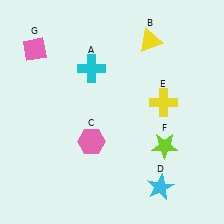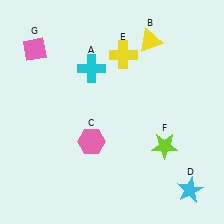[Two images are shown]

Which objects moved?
The objects that moved are: the cyan star (D), the yellow cross (E).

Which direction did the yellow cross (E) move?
The yellow cross (E) moved up.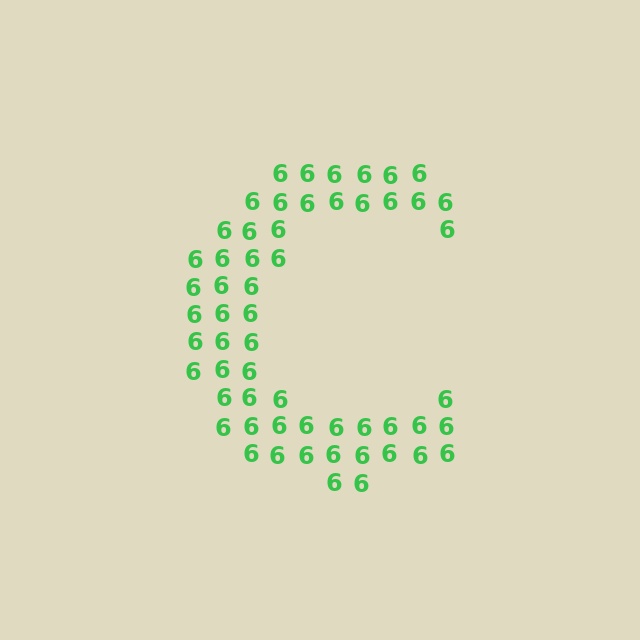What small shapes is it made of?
It is made of small digit 6's.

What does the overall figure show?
The overall figure shows the letter C.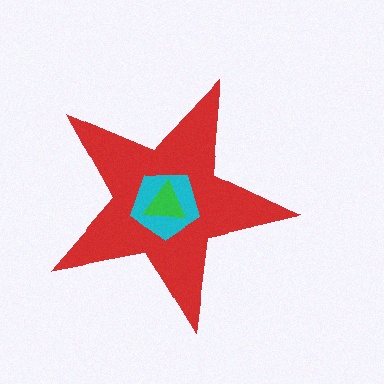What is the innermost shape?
The green triangle.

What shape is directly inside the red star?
The cyan pentagon.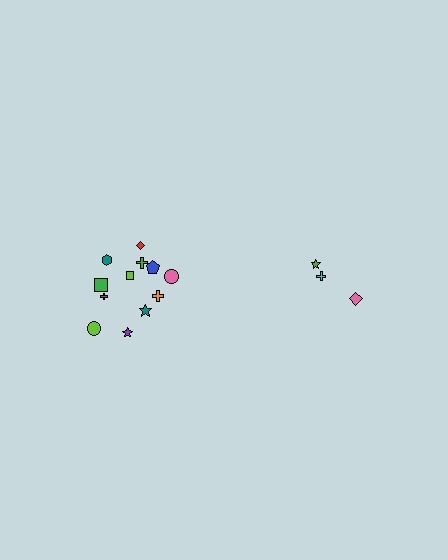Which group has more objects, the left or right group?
The left group.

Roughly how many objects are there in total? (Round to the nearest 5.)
Roughly 15 objects in total.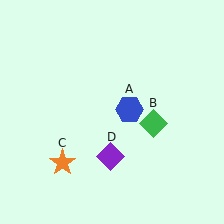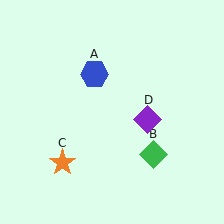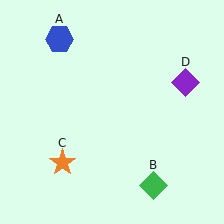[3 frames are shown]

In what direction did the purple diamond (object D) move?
The purple diamond (object D) moved up and to the right.